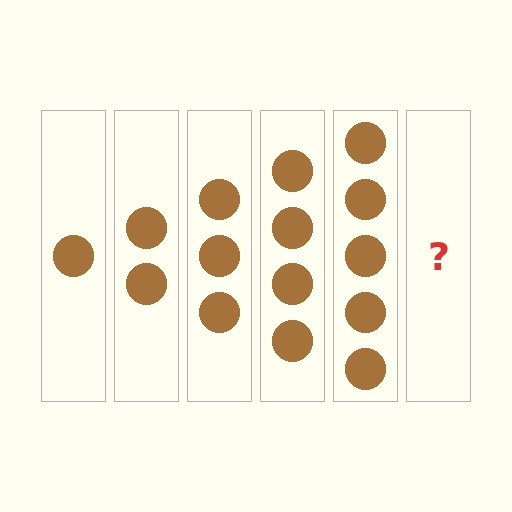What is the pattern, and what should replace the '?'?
The pattern is that each step adds one more circle. The '?' should be 6 circles.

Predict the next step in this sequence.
The next step is 6 circles.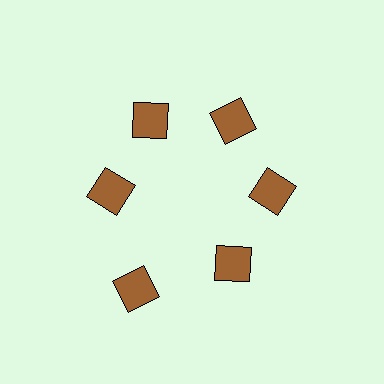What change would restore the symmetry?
The symmetry would be restored by moving it inward, back onto the ring so that all 6 squares sit at equal angles and equal distance from the center.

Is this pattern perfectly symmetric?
No. The 6 brown squares are arranged in a ring, but one element near the 7 o'clock position is pushed outward from the center, breaking the 6-fold rotational symmetry.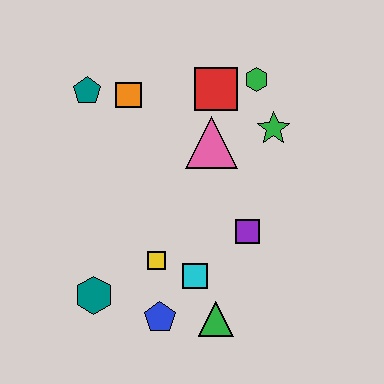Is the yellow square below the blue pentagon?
No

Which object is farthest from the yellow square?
The green hexagon is farthest from the yellow square.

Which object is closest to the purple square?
The cyan square is closest to the purple square.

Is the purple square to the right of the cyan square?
Yes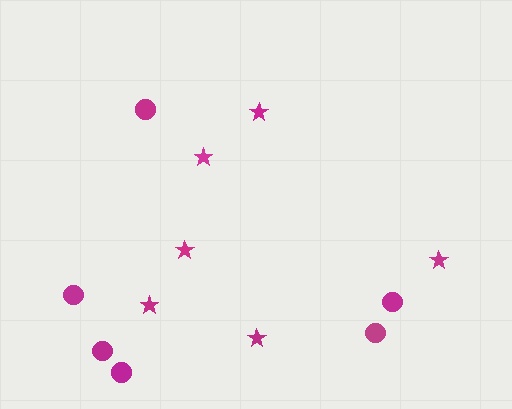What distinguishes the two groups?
There are 2 groups: one group of stars (6) and one group of circles (6).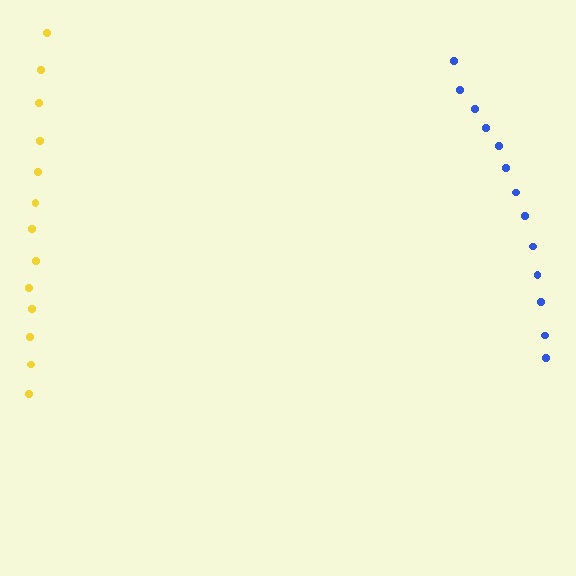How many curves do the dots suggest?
There are 2 distinct paths.